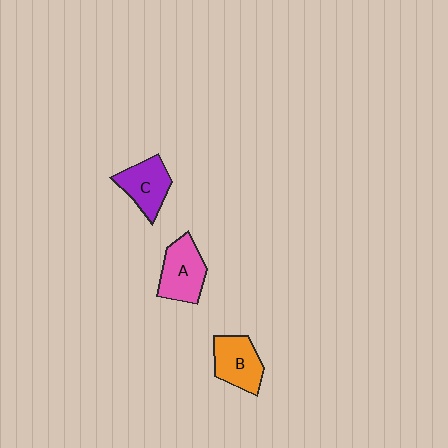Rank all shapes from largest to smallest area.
From largest to smallest: A (pink), B (orange), C (purple).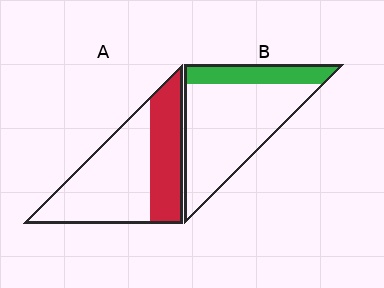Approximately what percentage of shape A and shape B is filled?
A is approximately 35% and B is approximately 25%.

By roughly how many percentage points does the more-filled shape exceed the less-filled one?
By roughly 15 percentage points (A over B).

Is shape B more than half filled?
No.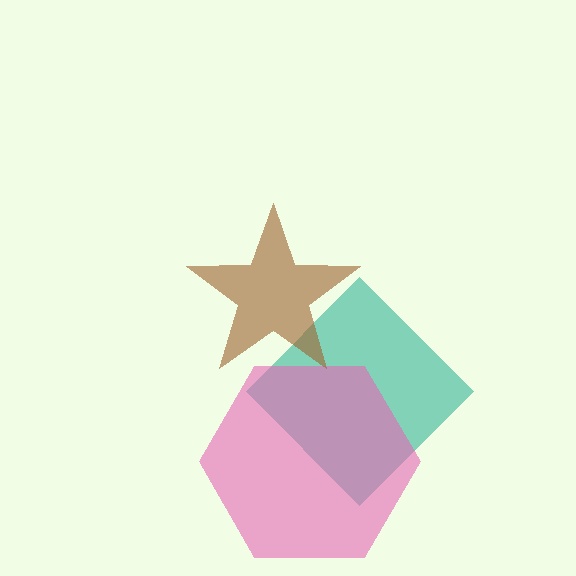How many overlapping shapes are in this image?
There are 3 overlapping shapes in the image.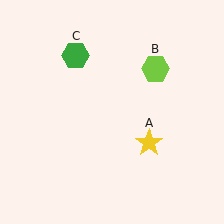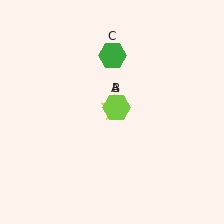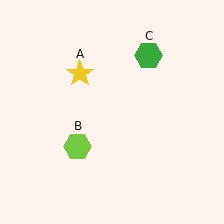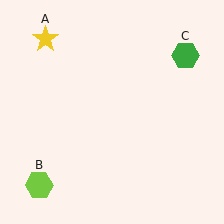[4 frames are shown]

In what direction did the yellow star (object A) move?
The yellow star (object A) moved up and to the left.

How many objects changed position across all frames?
3 objects changed position: yellow star (object A), lime hexagon (object B), green hexagon (object C).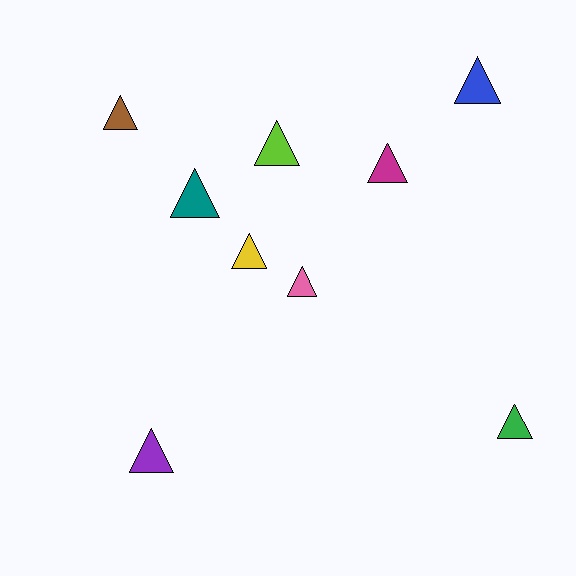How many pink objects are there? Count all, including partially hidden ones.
There is 1 pink object.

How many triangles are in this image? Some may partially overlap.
There are 9 triangles.